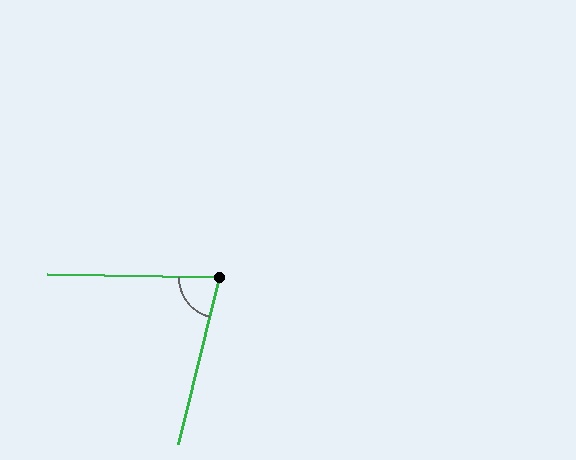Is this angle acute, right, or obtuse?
It is acute.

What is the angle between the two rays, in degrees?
Approximately 77 degrees.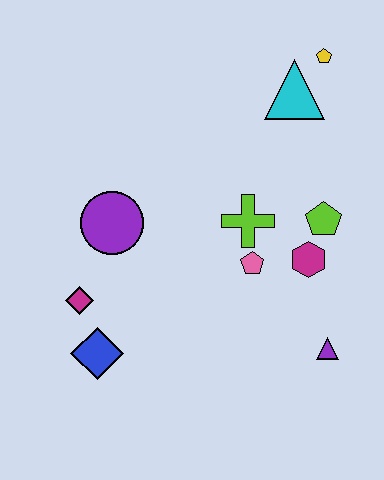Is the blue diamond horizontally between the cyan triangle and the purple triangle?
No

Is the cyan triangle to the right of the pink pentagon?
Yes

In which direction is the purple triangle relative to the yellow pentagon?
The purple triangle is below the yellow pentagon.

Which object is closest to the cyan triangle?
The yellow pentagon is closest to the cyan triangle.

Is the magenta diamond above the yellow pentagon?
No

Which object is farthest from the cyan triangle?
The blue diamond is farthest from the cyan triangle.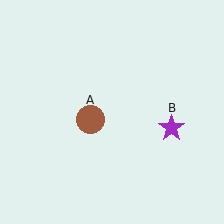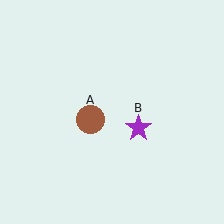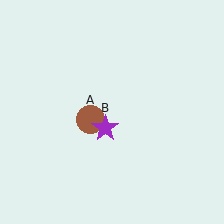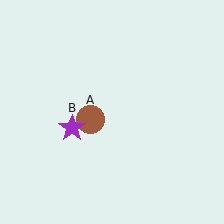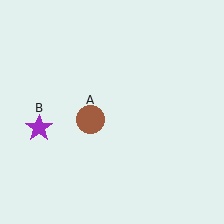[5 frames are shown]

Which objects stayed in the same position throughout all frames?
Brown circle (object A) remained stationary.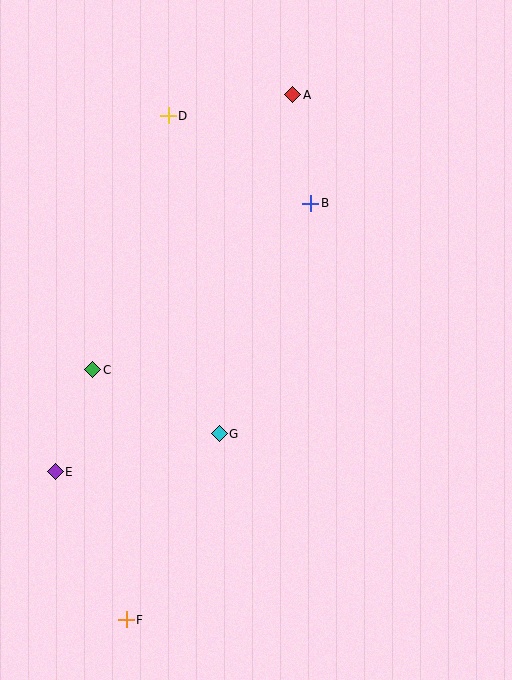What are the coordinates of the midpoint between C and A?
The midpoint between C and A is at (193, 232).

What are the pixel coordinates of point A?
Point A is at (293, 95).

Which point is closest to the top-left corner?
Point D is closest to the top-left corner.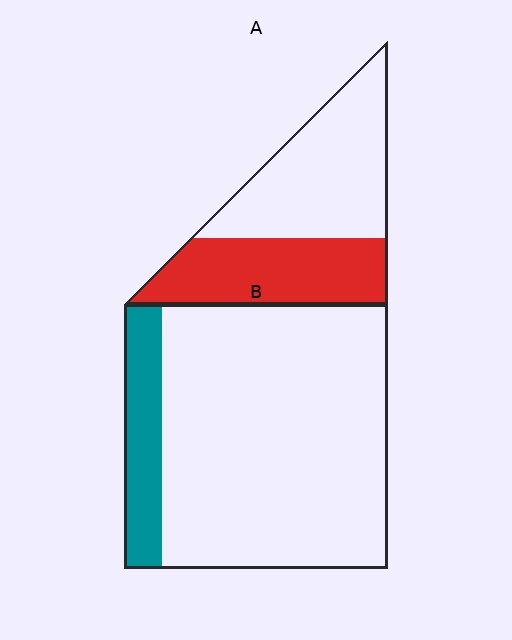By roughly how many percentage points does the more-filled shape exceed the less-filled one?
By roughly 30 percentage points (A over B).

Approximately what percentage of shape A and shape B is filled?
A is approximately 45% and B is approximately 15%.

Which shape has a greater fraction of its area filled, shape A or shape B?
Shape A.